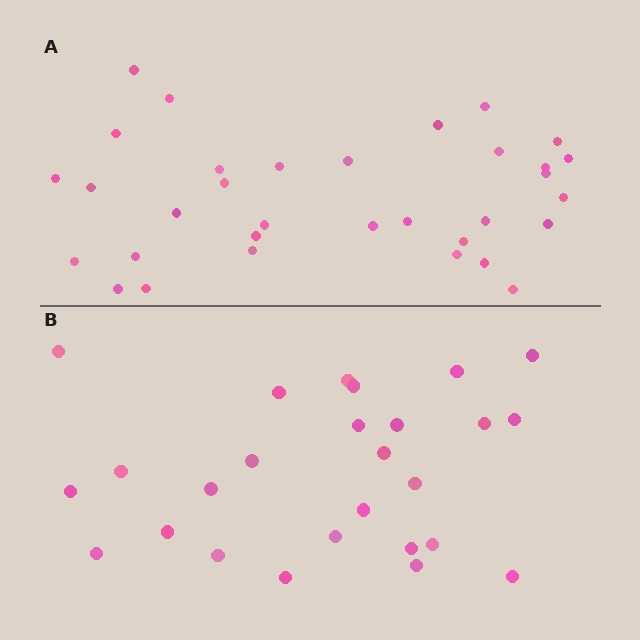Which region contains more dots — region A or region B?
Region A (the top region) has more dots.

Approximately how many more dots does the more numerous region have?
Region A has roughly 8 or so more dots than region B.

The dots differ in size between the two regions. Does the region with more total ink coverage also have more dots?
No. Region B has more total ink coverage because its dots are larger, but region A actually contains more individual dots. Total area can be misleading — the number of items is what matters here.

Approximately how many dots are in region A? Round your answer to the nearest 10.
About 30 dots. (The exact count is 33, which rounds to 30.)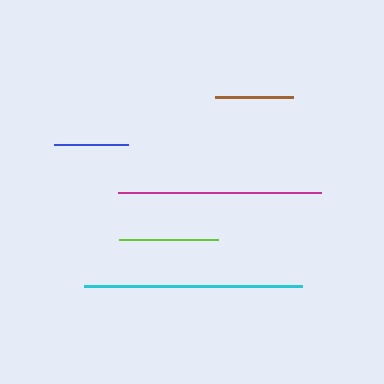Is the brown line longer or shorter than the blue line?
The brown line is longer than the blue line.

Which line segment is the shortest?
The blue line is the shortest at approximately 74 pixels.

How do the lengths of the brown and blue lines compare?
The brown and blue lines are approximately the same length.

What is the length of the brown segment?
The brown segment is approximately 77 pixels long.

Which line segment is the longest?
The cyan line is the longest at approximately 218 pixels.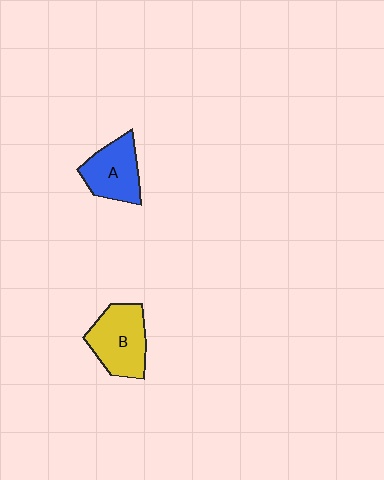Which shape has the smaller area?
Shape A (blue).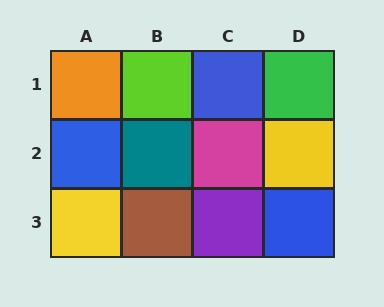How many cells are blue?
3 cells are blue.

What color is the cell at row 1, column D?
Green.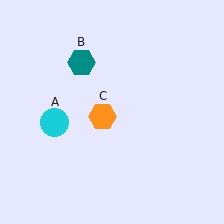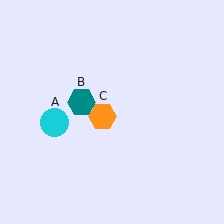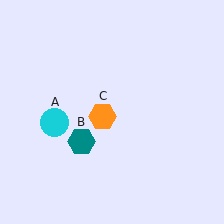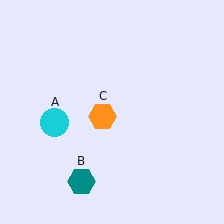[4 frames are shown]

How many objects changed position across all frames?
1 object changed position: teal hexagon (object B).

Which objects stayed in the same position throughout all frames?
Cyan circle (object A) and orange hexagon (object C) remained stationary.